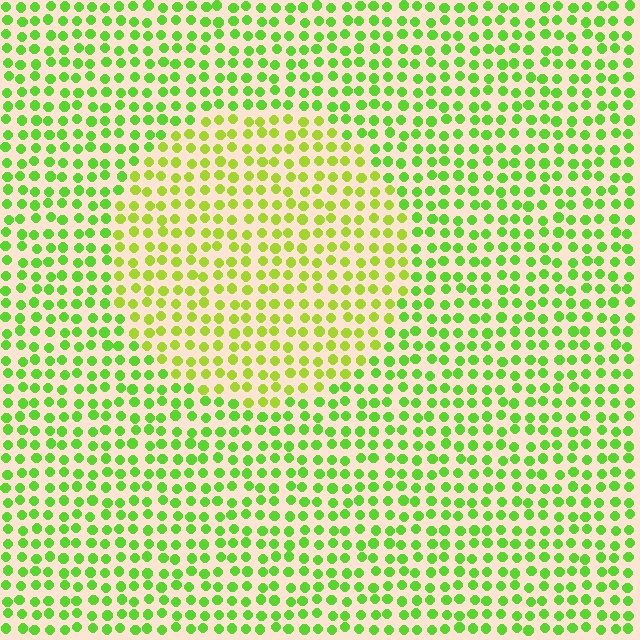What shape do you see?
I see a circle.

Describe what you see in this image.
The image is filled with small lime elements in a uniform arrangement. A circle-shaped region is visible where the elements are tinted to a slightly different hue, forming a subtle color boundary.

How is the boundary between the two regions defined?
The boundary is defined purely by a slight shift in hue (about 27 degrees). Spacing, size, and orientation are identical on both sides.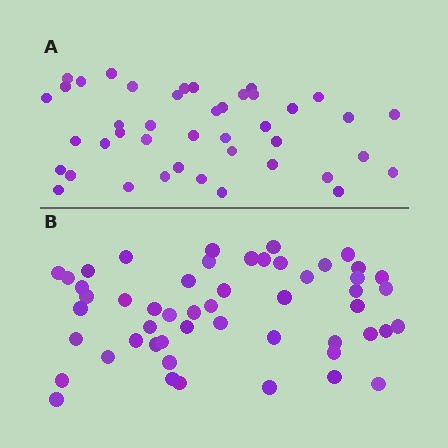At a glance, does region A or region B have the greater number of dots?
Region B (the bottom region) has more dots.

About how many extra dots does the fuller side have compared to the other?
Region B has roughly 10 or so more dots than region A.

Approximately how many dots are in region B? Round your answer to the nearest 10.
About 50 dots. (The exact count is 52, which rounds to 50.)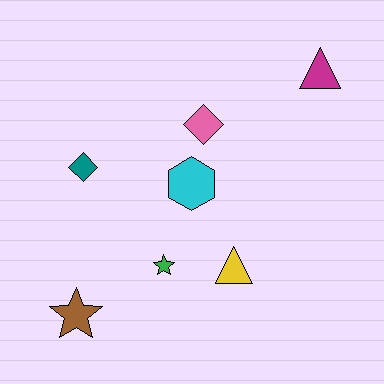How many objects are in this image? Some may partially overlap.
There are 7 objects.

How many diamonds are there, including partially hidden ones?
There are 2 diamonds.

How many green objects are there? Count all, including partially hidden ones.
There is 1 green object.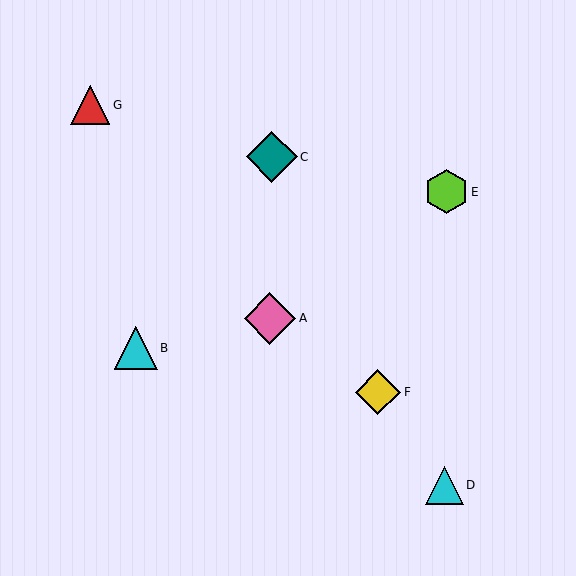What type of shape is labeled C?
Shape C is a teal diamond.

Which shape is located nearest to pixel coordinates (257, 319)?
The pink diamond (labeled A) at (270, 318) is nearest to that location.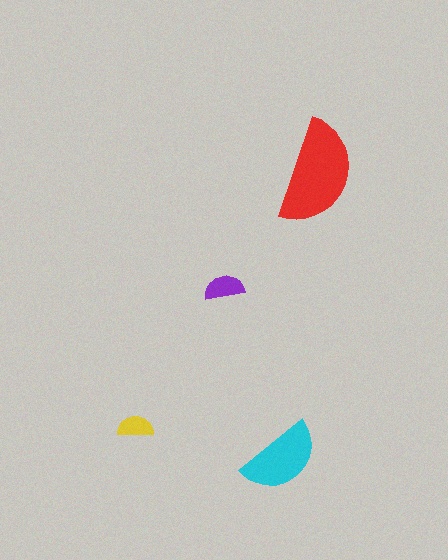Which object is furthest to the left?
The yellow semicircle is leftmost.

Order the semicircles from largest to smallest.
the red one, the cyan one, the purple one, the yellow one.